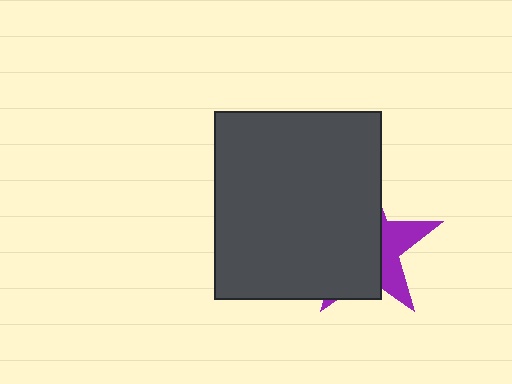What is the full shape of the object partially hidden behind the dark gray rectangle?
The partially hidden object is a purple star.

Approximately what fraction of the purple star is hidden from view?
Roughly 67% of the purple star is hidden behind the dark gray rectangle.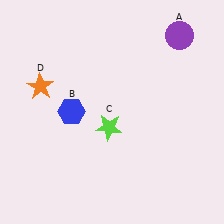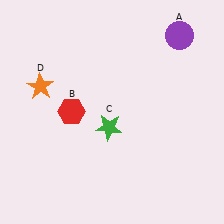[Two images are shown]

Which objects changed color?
B changed from blue to red. C changed from lime to green.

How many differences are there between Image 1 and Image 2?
There are 2 differences between the two images.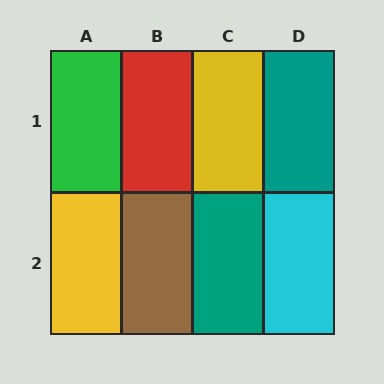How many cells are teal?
2 cells are teal.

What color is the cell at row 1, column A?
Green.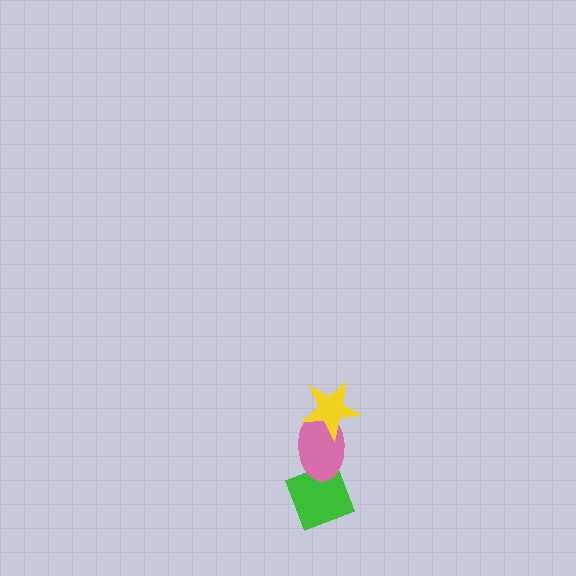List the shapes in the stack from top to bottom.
From top to bottom: the yellow star, the pink ellipse, the green diamond.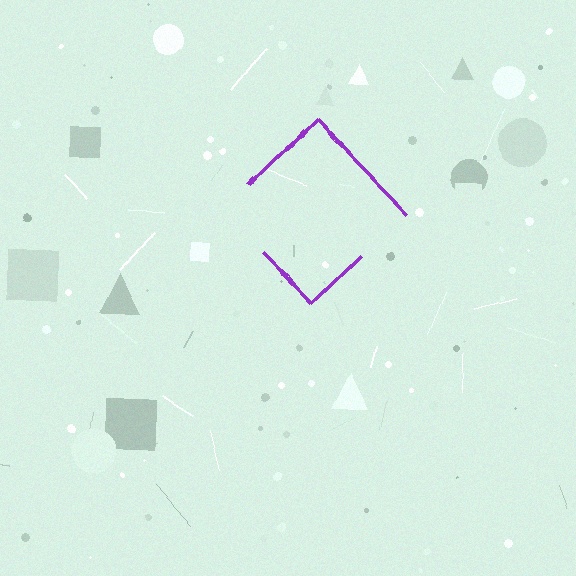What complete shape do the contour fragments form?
The contour fragments form a diamond.